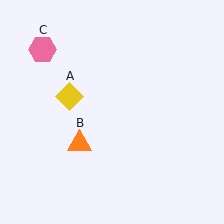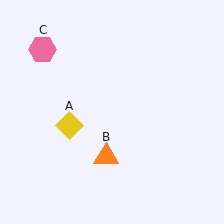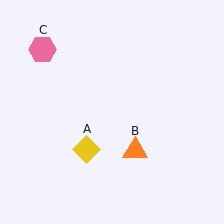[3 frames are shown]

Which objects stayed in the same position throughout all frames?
Pink hexagon (object C) remained stationary.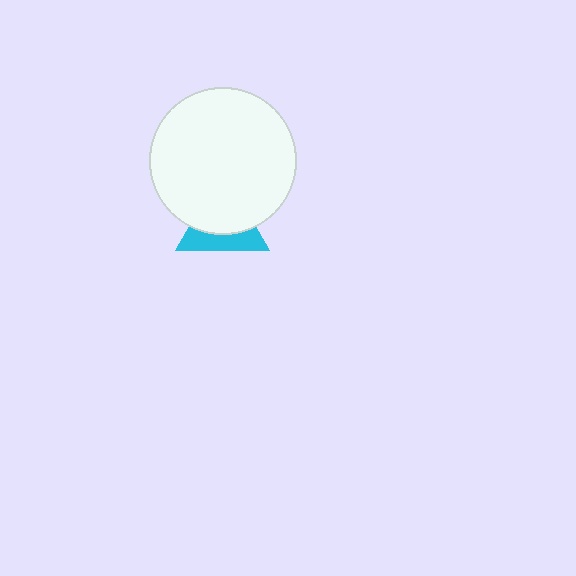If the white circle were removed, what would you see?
You would see the complete cyan triangle.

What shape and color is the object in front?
The object in front is a white circle.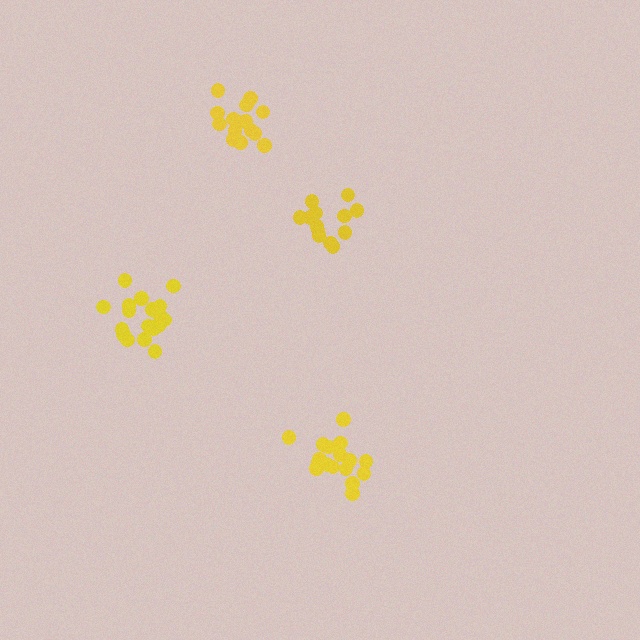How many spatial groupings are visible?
There are 4 spatial groupings.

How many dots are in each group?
Group 1: 15 dots, Group 2: 17 dots, Group 3: 13 dots, Group 4: 19 dots (64 total).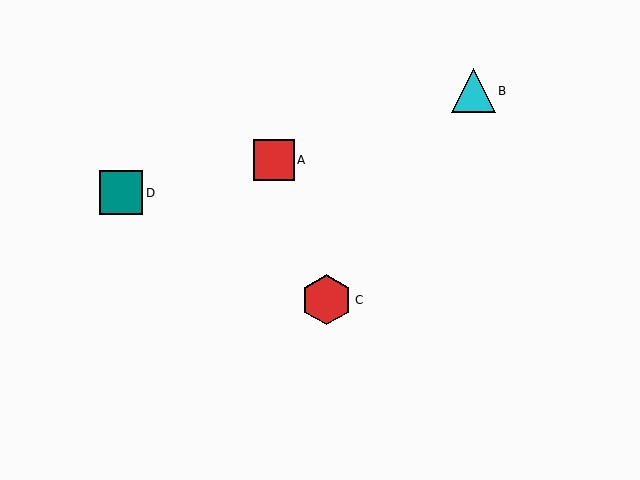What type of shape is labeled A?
Shape A is a red square.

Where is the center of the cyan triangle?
The center of the cyan triangle is at (474, 91).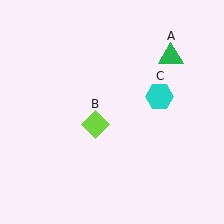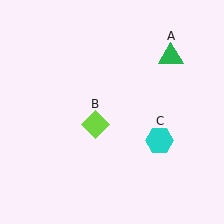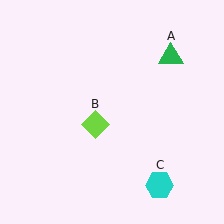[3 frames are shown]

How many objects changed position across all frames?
1 object changed position: cyan hexagon (object C).